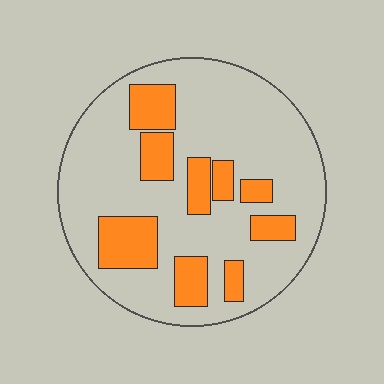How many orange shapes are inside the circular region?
9.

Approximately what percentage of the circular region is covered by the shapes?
Approximately 25%.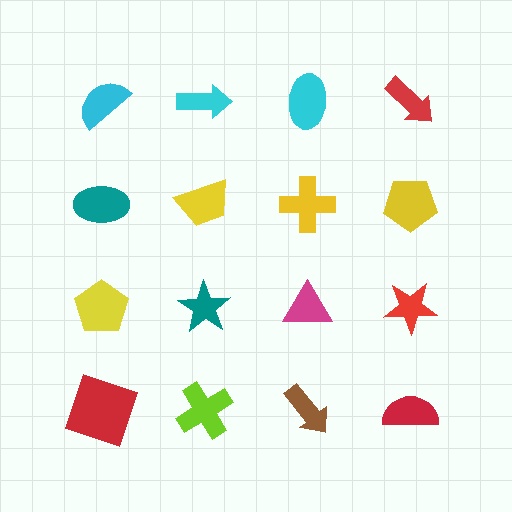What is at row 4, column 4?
A red semicircle.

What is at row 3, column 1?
A yellow pentagon.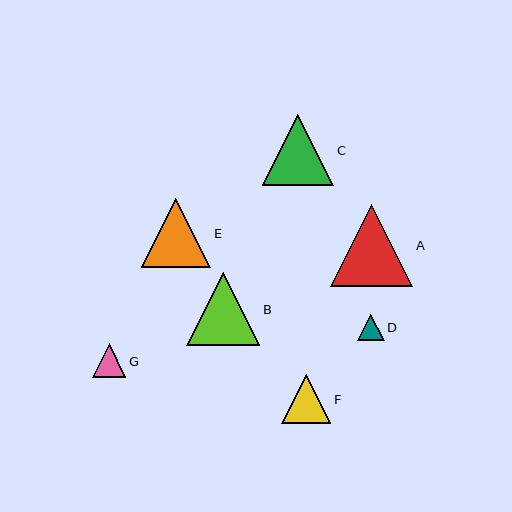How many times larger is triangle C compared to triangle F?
Triangle C is approximately 1.5 times the size of triangle F.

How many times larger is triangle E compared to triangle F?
Triangle E is approximately 1.4 times the size of triangle F.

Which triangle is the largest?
Triangle A is the largest with a size of approximately 82 pixels.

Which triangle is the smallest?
Triangle D is the smallest with a size of approximately 27 pixels.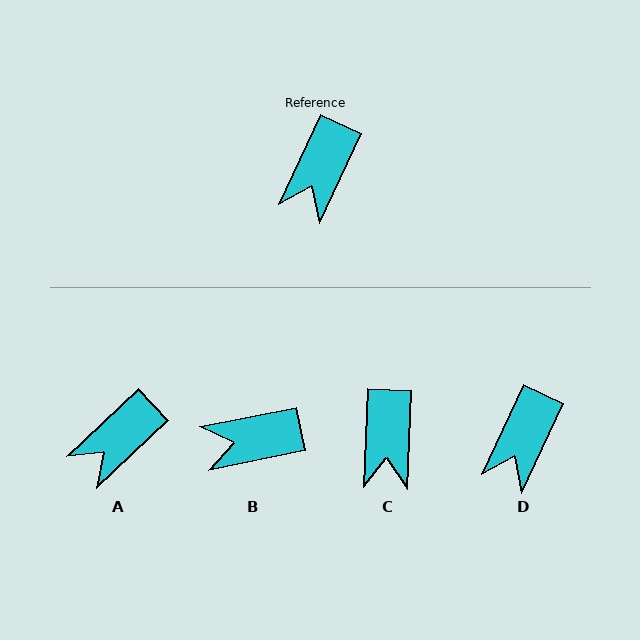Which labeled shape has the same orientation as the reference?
D.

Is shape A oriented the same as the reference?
No, it is off by about 22 degrees.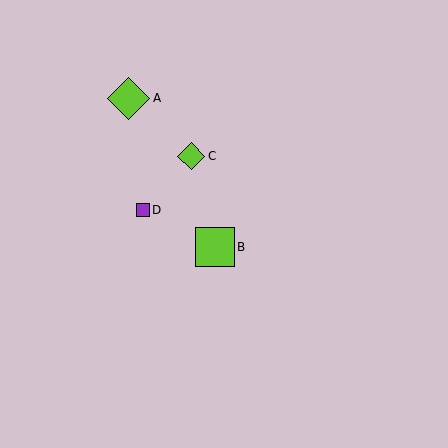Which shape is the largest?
The lime diamond (labeled A) is the largest.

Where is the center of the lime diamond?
The center of the lime diamond is at (191, 156).